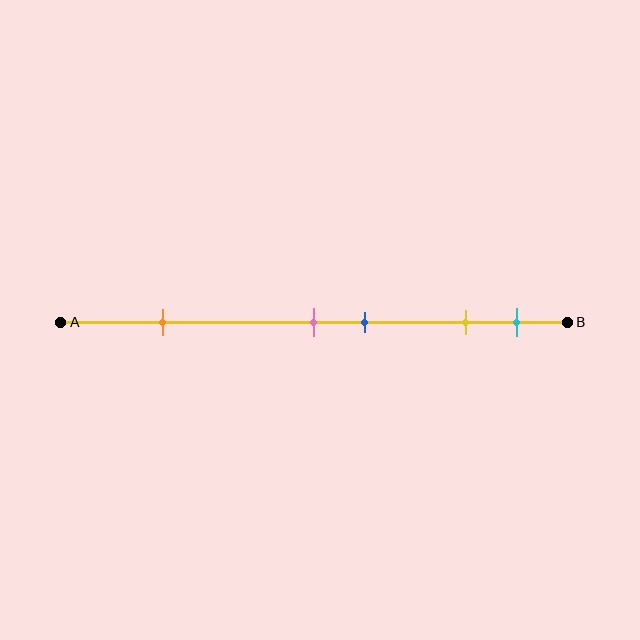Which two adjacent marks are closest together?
The pink and blue marks are the closest adjacent pair.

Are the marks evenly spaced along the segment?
No, the marks are not evenly spaced.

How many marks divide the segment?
There are 5 marks dividing the segment.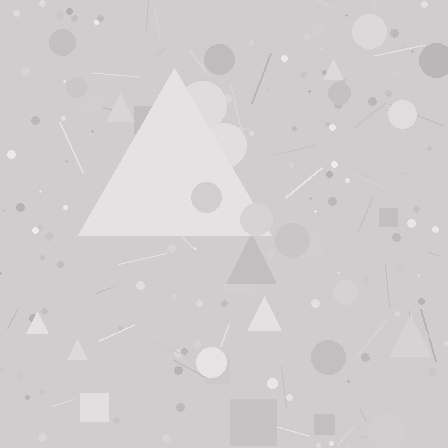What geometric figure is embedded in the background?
A triangle is embedded in the background.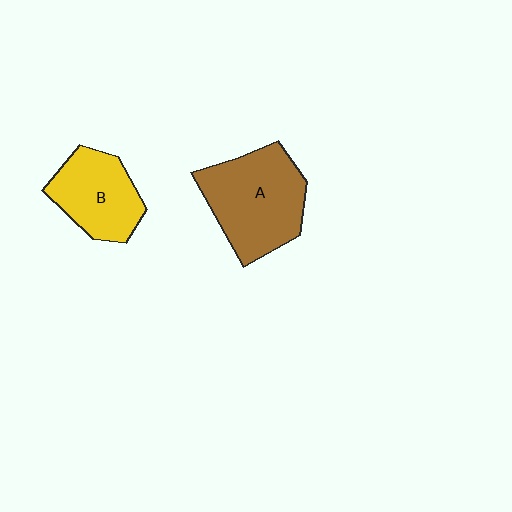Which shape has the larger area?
Shape A (brown).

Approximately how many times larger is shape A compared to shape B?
Approximately 1.4 times.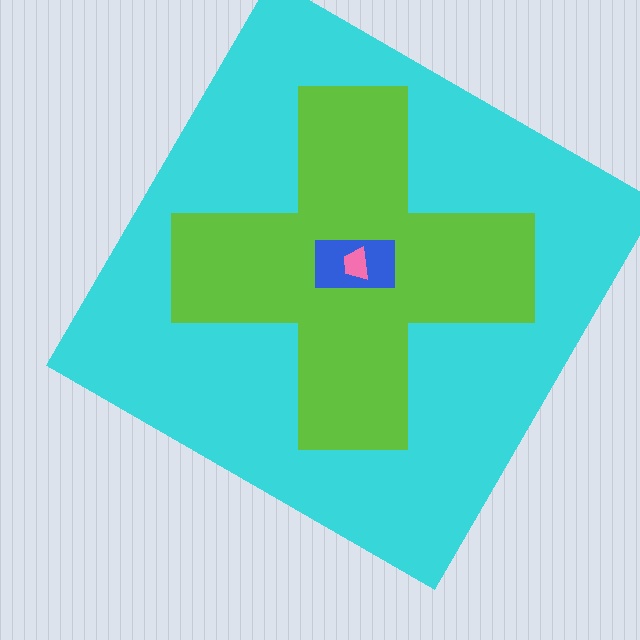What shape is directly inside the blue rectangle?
The pink trapezoid.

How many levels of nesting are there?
4.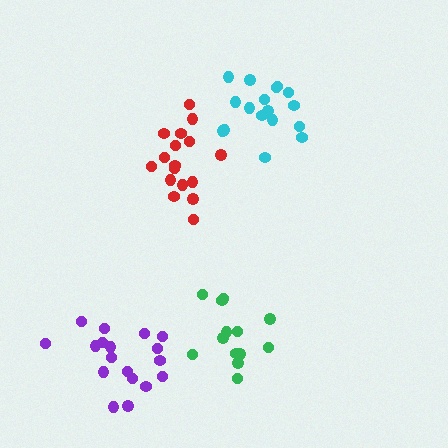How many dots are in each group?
Group 1: 13 dots, Group 2: 18 dots, Group 3: 17 dots, Group 4: 17 dots (65 total).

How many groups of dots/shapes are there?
There are 4 groups.